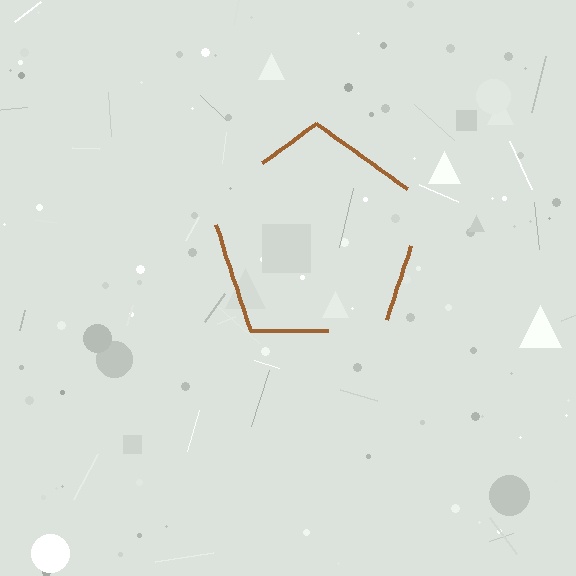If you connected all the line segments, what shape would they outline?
They would outline a pentagon.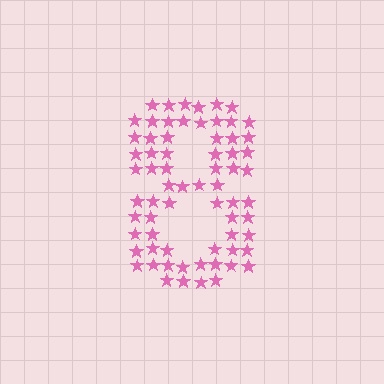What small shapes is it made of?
It is made of small stars.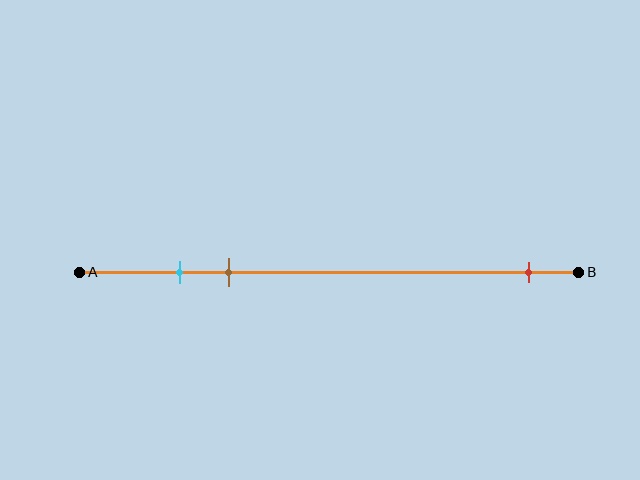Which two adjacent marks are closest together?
The cyan and brown marks are the closest adjacent pair.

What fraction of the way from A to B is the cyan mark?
The cyan mark is approximately 20% (0.2) of the way from A to B.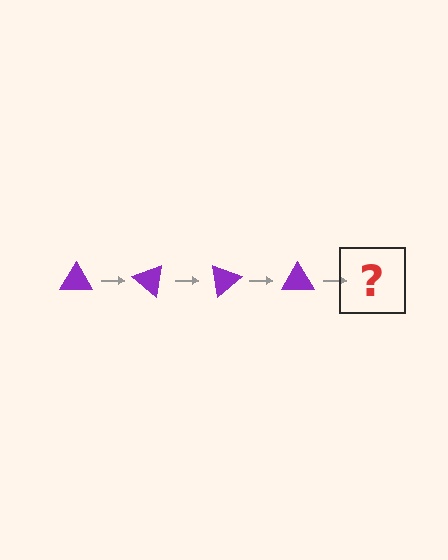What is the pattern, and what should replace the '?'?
The pattern is that the triangle rotates 40 degrees each step. The '?' should be a purple triangle rotated 160 degrees.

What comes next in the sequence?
The next element should be a purple triangle rotated 160 degrees.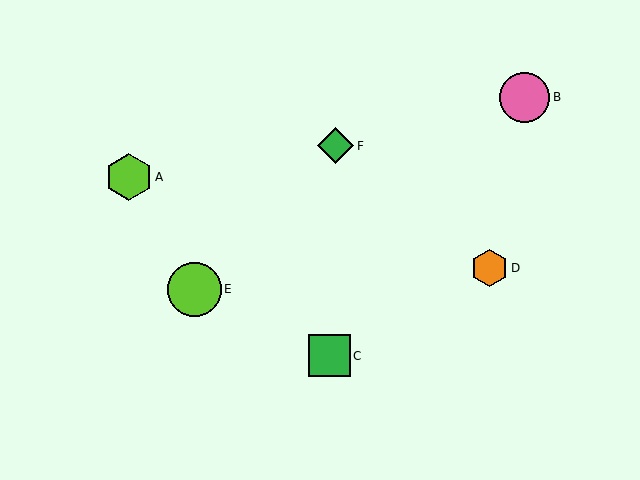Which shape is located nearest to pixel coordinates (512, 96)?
The pink circle (labeled B) at (525, 97) is nearest to that location.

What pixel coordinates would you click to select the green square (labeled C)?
Click at (329, 356) to select the green square C.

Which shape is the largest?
The lime circle (labeled E) is the largest.